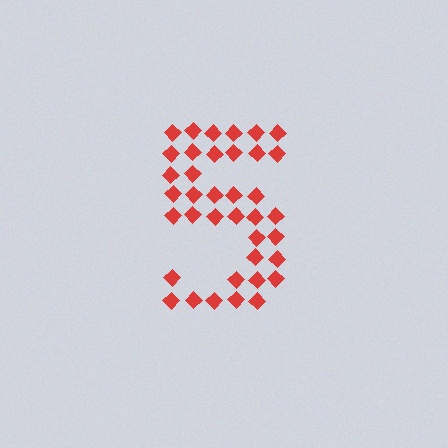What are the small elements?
The small elements are diamonds.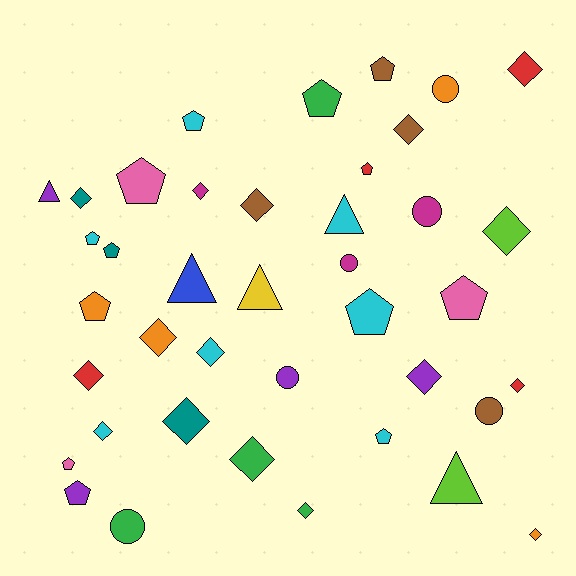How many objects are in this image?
There are 40 objects.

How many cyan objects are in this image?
There are 7 cyan objects.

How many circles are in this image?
There are 6 circles.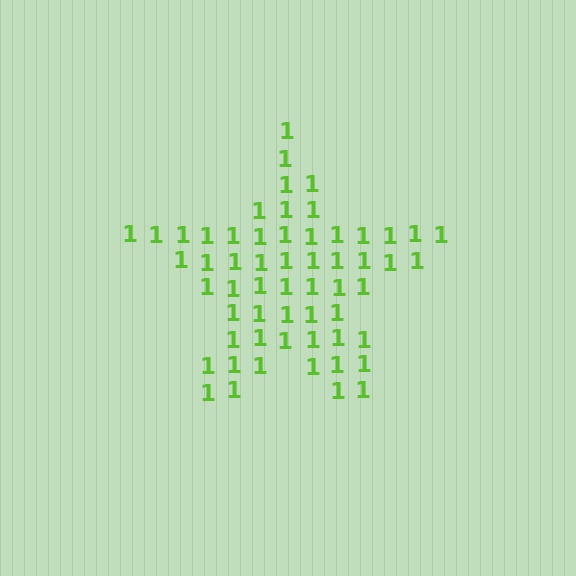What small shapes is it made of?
It is made of small digit 1's.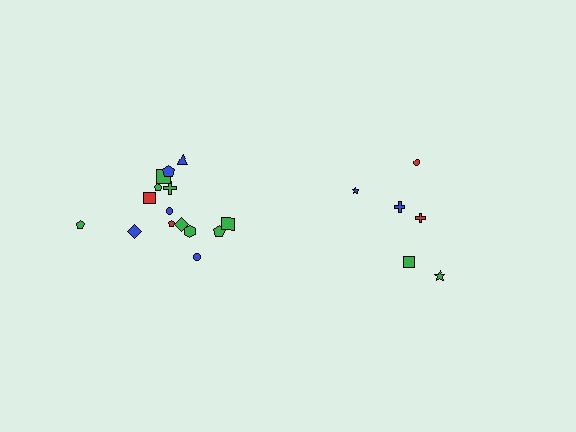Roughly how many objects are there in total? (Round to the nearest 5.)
Roughly 20 objects in total.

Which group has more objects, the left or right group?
The left group.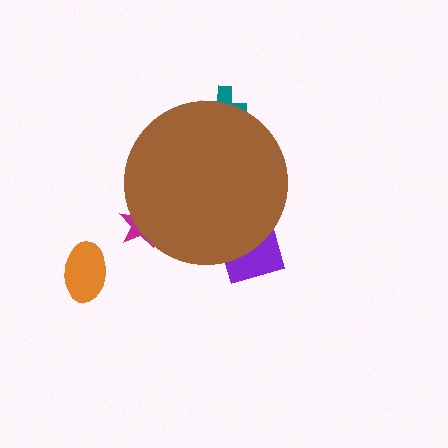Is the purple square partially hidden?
Yes, the purple square is partially hidden behind the brown circle.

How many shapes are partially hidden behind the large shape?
3 shapes are partially hidden.